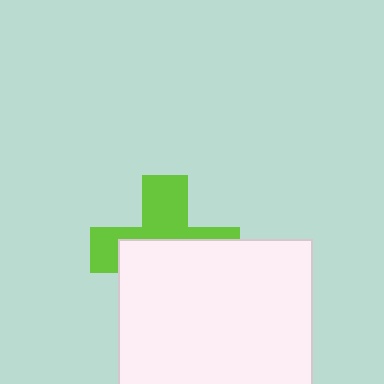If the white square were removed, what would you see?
You would see the complete lime cross.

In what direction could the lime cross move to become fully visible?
The lime cross could move up. That would shift it out from behind the white square entirely.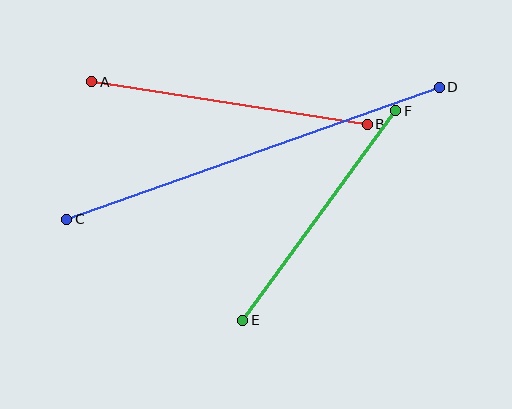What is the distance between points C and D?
The distance is approximately 395 pixels.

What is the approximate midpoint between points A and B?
The midpoint is at approximately (230, 103) pixels.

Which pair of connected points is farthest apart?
Points C and D are farthest apart.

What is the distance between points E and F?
The distance is approximately 259 pixels.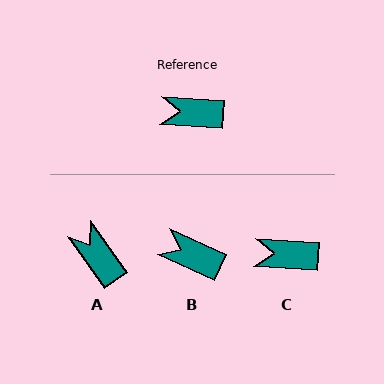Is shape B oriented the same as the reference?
No, it is off by about 21 degrees.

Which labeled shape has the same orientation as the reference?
C.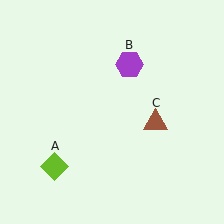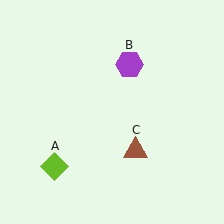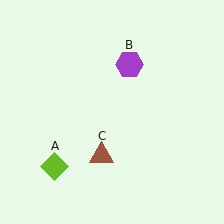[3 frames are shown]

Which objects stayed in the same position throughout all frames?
Lime diamond (object A) and purple hexagon (object B) remained stationary.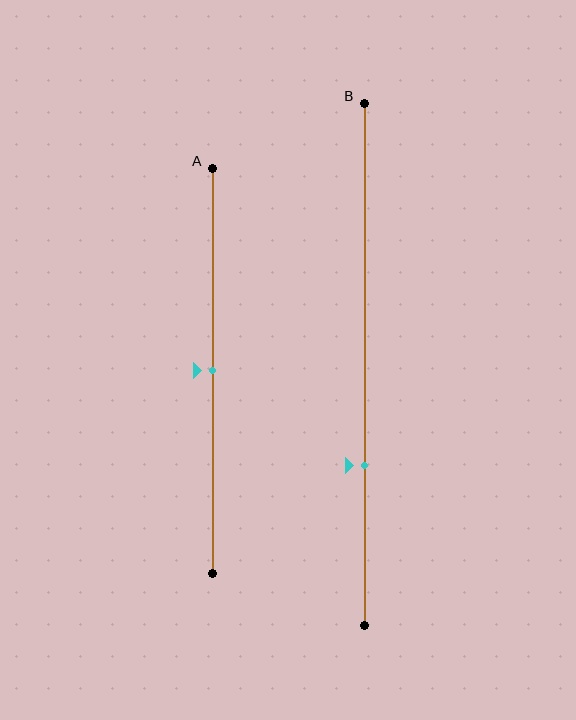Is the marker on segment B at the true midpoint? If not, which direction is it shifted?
No, the marker on segment B is shifted downward by about 19% of the segment length.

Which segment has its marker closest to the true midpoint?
Segment A has its marker closest to the true midpoint.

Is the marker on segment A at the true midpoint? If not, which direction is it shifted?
Yes, the marker on segment A is at the true midpoint.